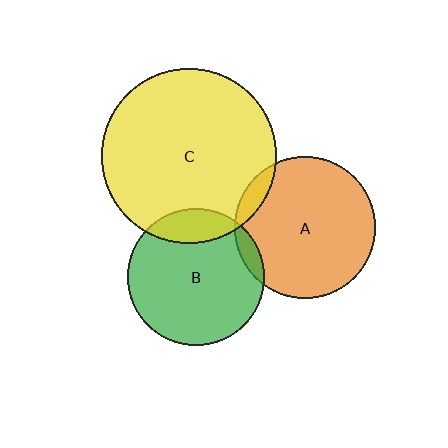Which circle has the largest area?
Circle C (yellow).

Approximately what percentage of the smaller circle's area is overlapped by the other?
Approximately 5%.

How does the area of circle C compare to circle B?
Approximately 1.6 times.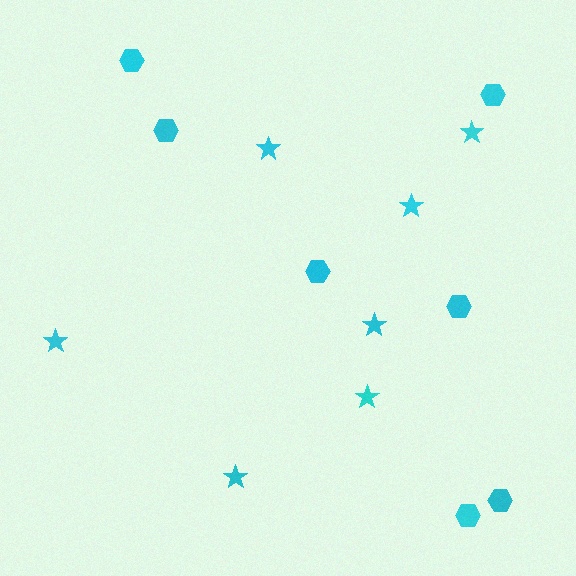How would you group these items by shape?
There are 2 groups: one group of stars (7) and one group of hexagons (7).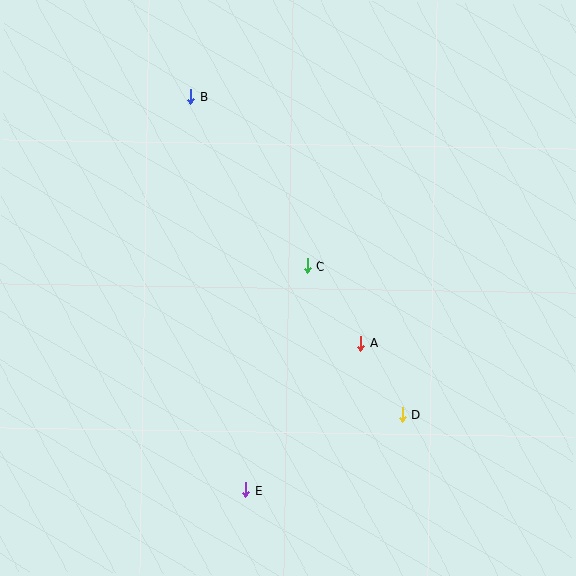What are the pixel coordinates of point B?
Point B is at (191, 97).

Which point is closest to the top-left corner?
Point B is closest to the top-left corner.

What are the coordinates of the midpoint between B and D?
The midpoint between B and D is at (297, 256).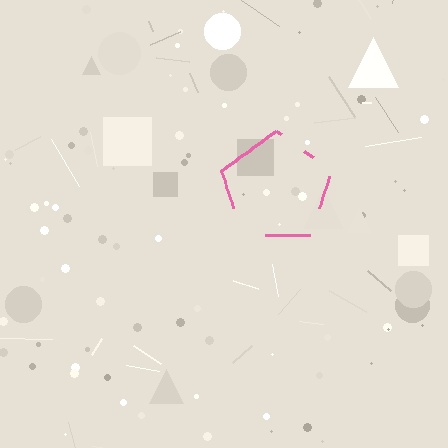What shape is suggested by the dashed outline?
The dashed outline suggests a pentagon.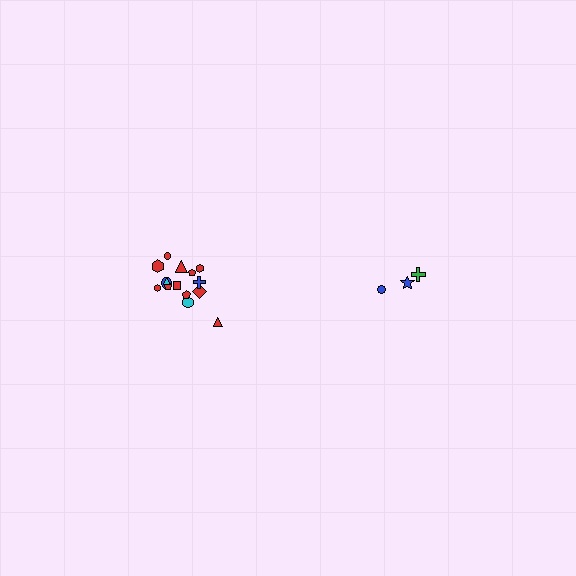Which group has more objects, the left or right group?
The left group.